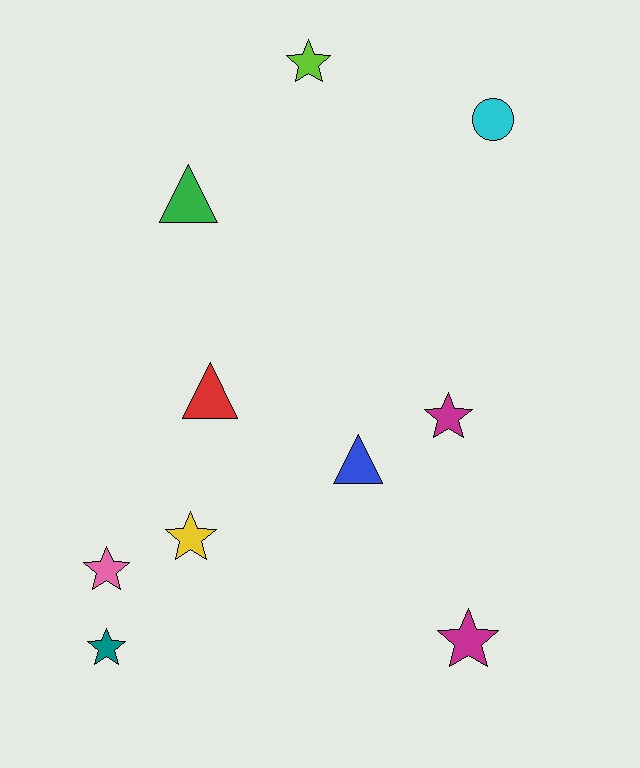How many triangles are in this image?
There are 3 triangles.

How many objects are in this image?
There are 10 objects.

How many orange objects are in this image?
There are no orange objects.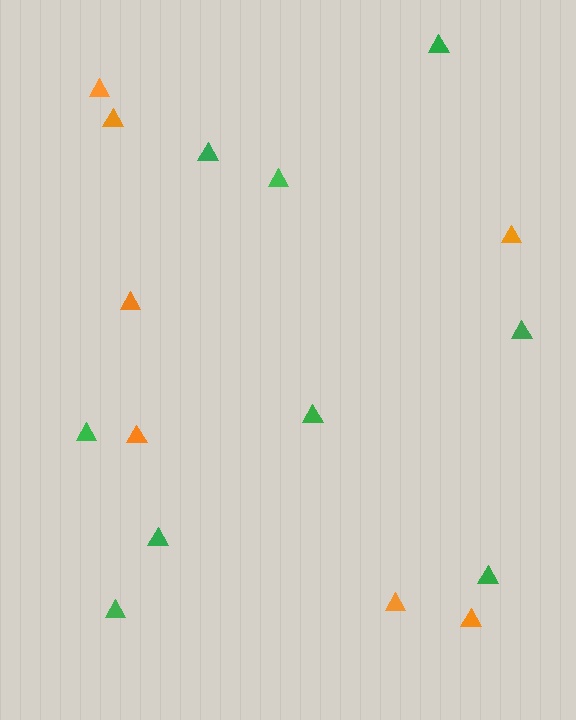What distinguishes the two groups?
There are 2 groups: one group of orange triangles (7) and one group of green triangles (9).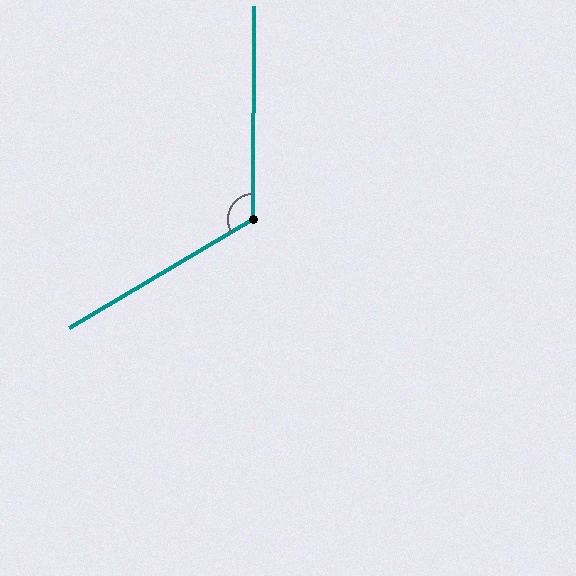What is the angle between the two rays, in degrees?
Approximately 121 degrees.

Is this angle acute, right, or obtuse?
It is obtuse.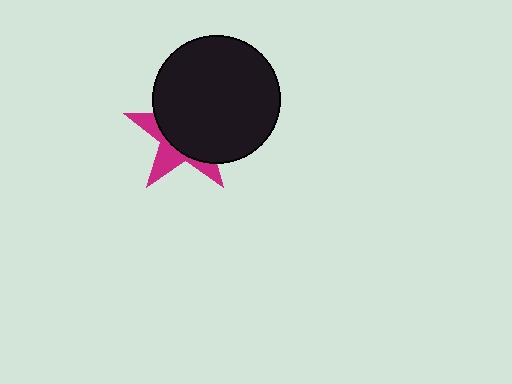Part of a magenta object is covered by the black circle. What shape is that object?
It is a star.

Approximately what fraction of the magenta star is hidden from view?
Roughly 66% of the magenta star is hidden behind the black circle.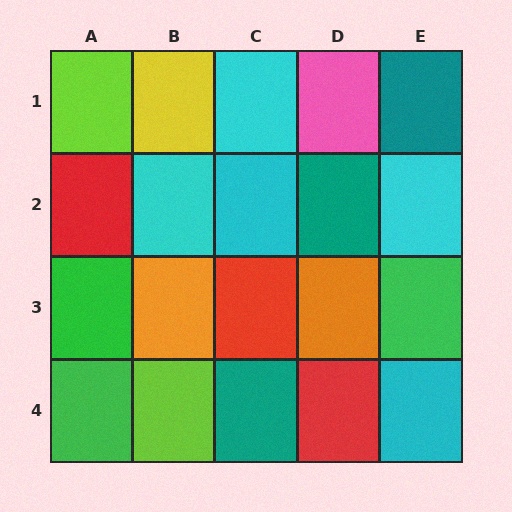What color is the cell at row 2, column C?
Cyan.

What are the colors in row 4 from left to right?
Green, lime, teal, red, cyan.